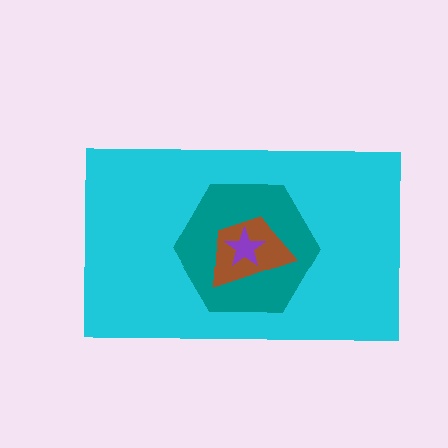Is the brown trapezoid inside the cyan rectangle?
Yes.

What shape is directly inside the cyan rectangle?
The teal hexagon.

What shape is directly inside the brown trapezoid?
The purple star.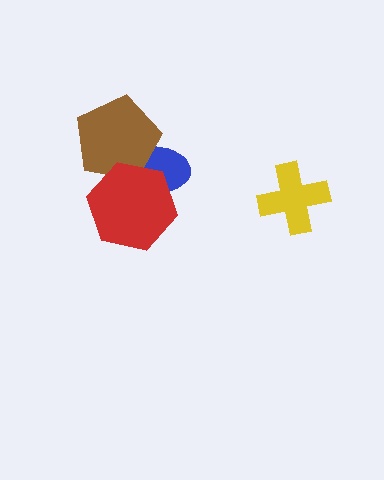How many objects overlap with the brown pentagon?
2 objects overlap with the brown pentagon.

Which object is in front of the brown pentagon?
The red hexagon is in front of the brown pentagon.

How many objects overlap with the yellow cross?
0 objects overlap with the yellow cross.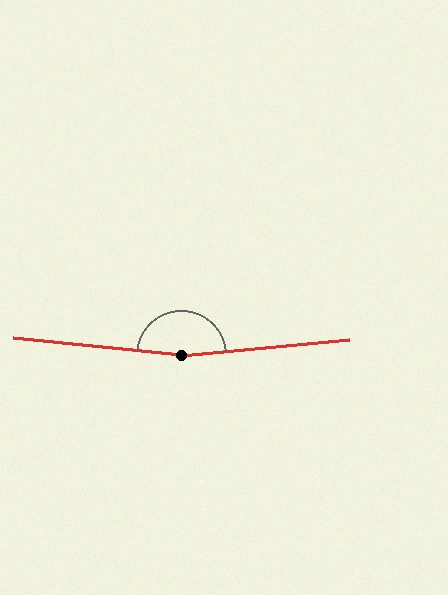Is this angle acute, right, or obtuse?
It is obtuse.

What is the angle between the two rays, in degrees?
Approximately 169 degrees.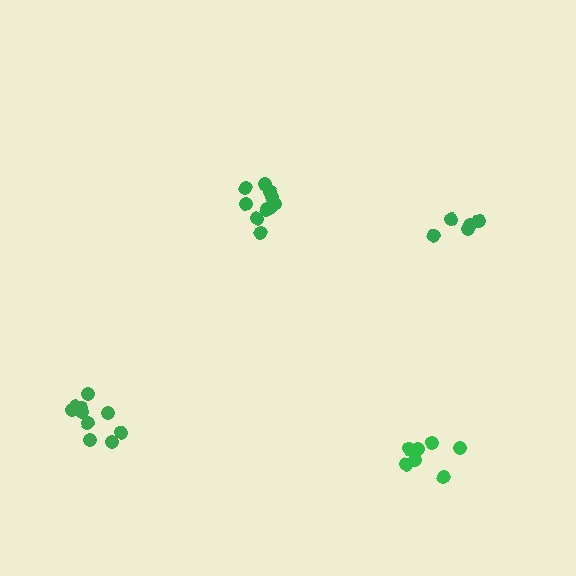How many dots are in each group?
Group 1: 5 dots, Group 2: 7 dots, Group 3: 10 dots, Group 4: 11 dots (33 total).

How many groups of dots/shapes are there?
There are 4 groups.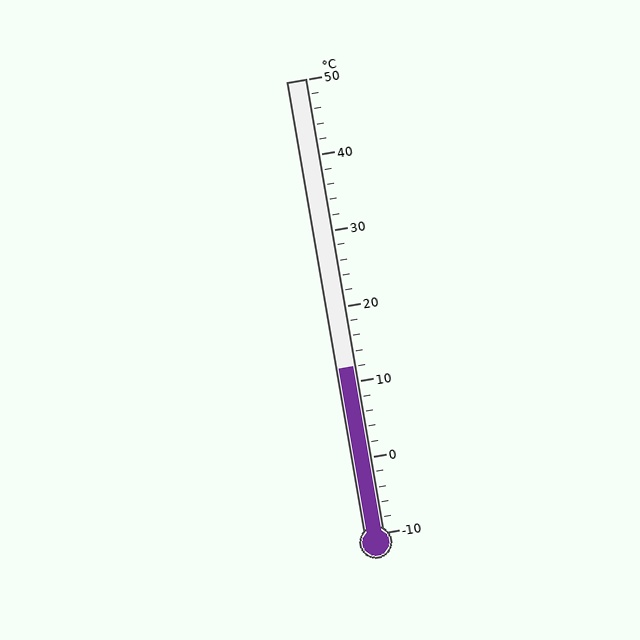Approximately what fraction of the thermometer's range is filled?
The thermometer is filled to approximately 35% of its range.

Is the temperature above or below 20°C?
The temperature is below 20°C.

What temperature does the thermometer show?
The thermometer shows approximately 12°C.